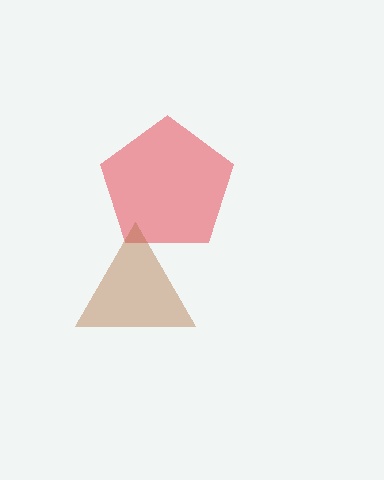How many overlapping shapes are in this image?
There are 2 overlapping shapes in the image.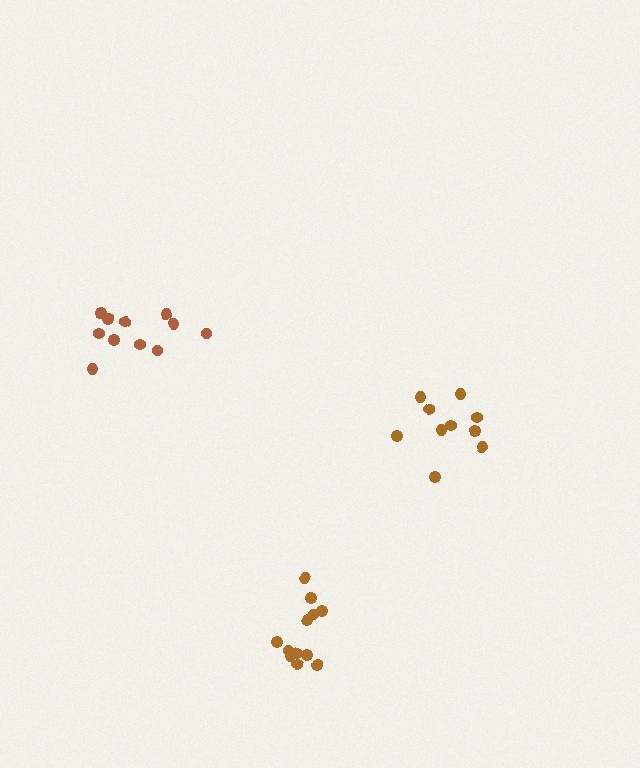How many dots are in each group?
Group 1: 11 dots, Group 2: 10 dots, Group 3: 12 dots (33 total).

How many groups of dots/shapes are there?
There are 3 groups.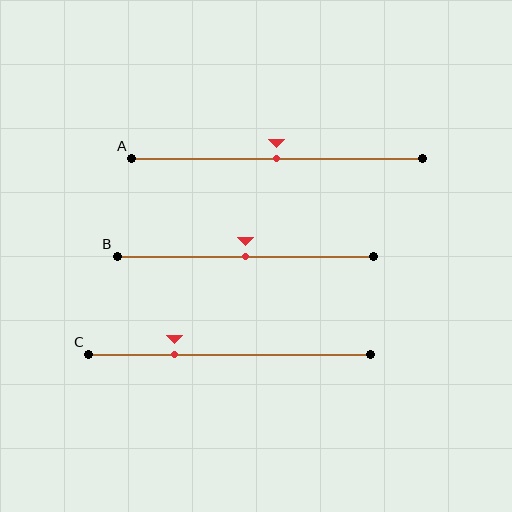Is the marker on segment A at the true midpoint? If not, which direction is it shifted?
Yes, the marker on segment A is at the true midpoint.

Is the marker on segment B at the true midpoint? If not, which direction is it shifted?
Yes, the marker on segment B is at the true midpoint.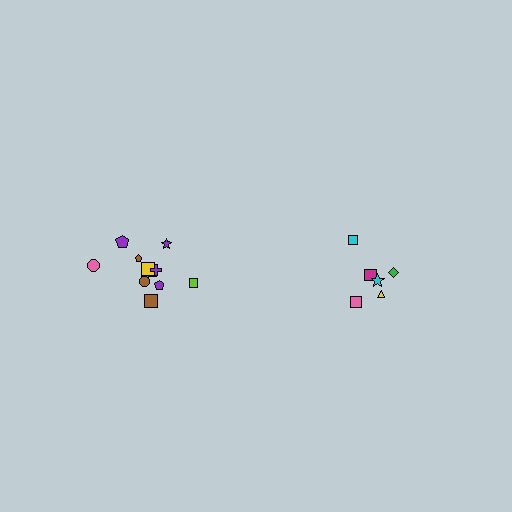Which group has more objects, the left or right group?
The left group.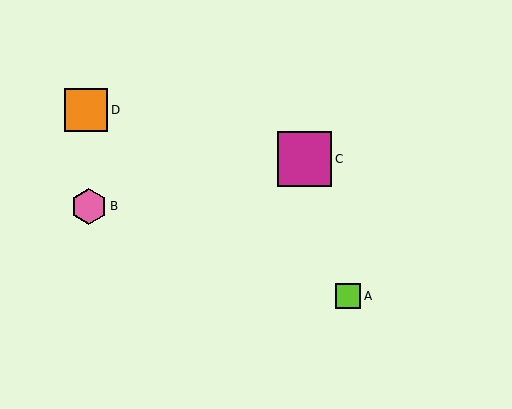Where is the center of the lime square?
The center of the lime square is at (348, 296).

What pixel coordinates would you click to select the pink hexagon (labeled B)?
Click at (89, 206) to select the pink hexagon B.